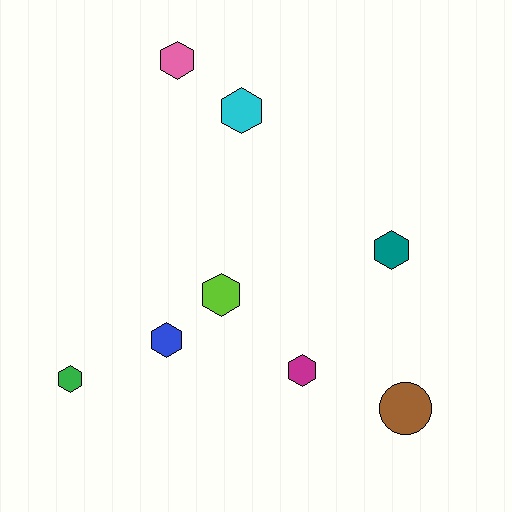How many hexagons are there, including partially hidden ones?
There are 7 hexagons.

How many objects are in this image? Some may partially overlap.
There are 8 objects.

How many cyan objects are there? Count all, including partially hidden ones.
There is 1 cyan object.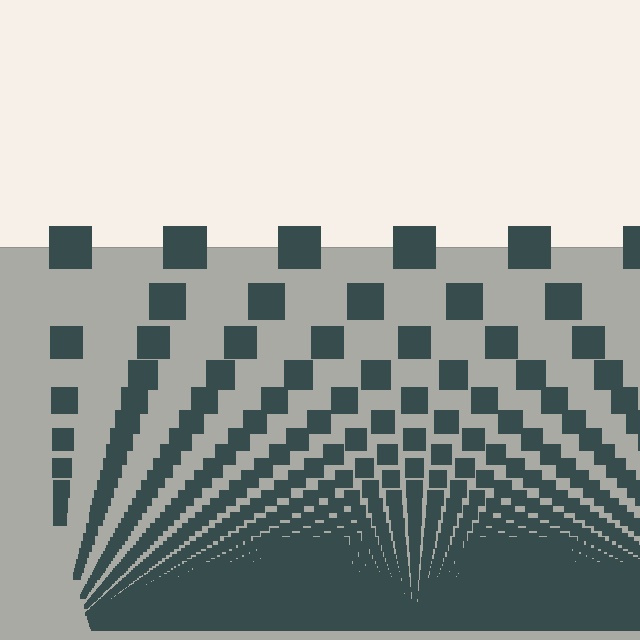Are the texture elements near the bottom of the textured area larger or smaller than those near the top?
Smaller. The gradient is inverted — elements near the bottom are smaller and denser.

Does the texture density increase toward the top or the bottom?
Density increases toward the bottom.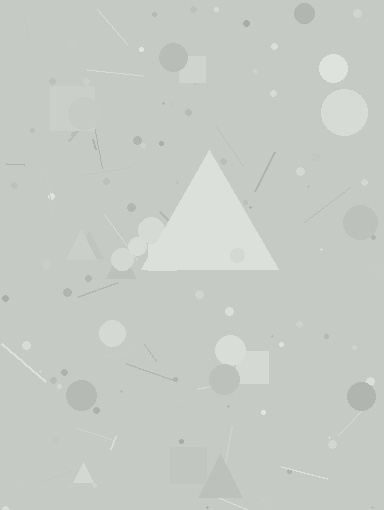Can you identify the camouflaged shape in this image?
The camouflaged shape is a triangle.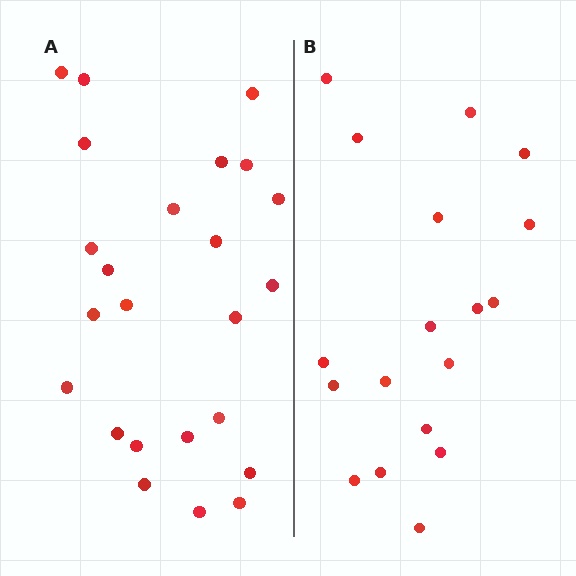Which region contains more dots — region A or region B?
Region A (the left region) has more dots.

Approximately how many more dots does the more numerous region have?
Region A has about 6 more dots than region B.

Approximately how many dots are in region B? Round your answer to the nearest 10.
About 20 dots. (The exact count is 18, which rounds to 20.)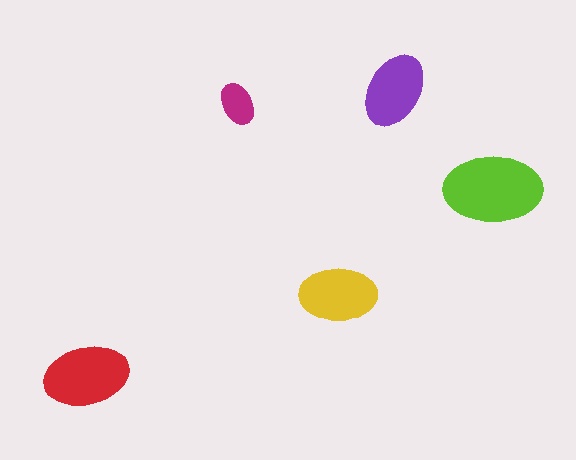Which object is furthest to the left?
The red ellipse is leftmost.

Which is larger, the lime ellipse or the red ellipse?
The lime one.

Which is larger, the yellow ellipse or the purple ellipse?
The yellow one.